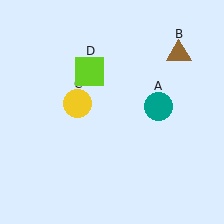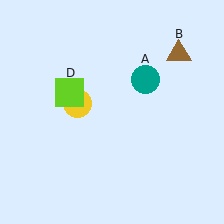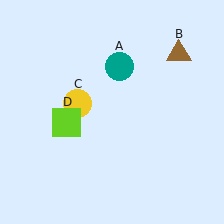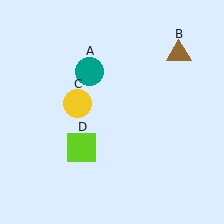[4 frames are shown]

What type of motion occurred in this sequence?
The teal circle (object A), lime square (object D) rotated counterclockwise around the center of the scene.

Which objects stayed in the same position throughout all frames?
Brown triangle (object B) and yellow circle (object C) remained stationary.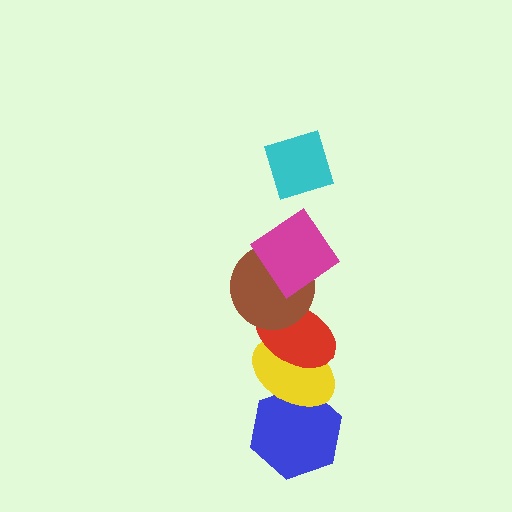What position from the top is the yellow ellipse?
The yellow ellipse is 5th from the top.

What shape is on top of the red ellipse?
The brown circle is on top of the red ellipse.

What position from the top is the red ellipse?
The red ellipse is 4th from the top.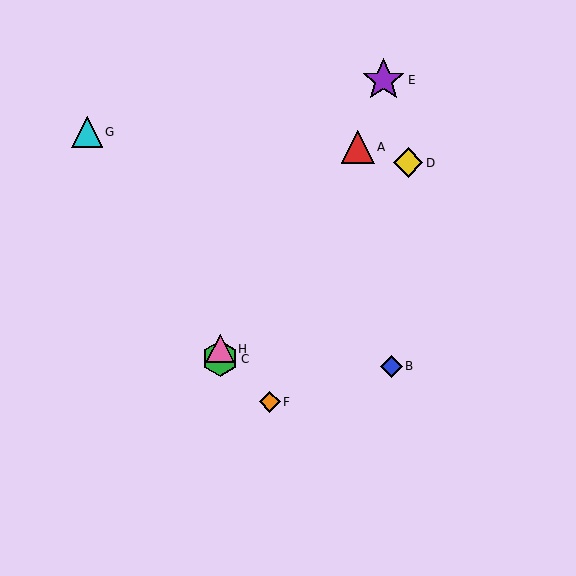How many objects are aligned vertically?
2 objects (C, H) are aligned vertically.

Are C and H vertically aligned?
Yes, both are at x≈220.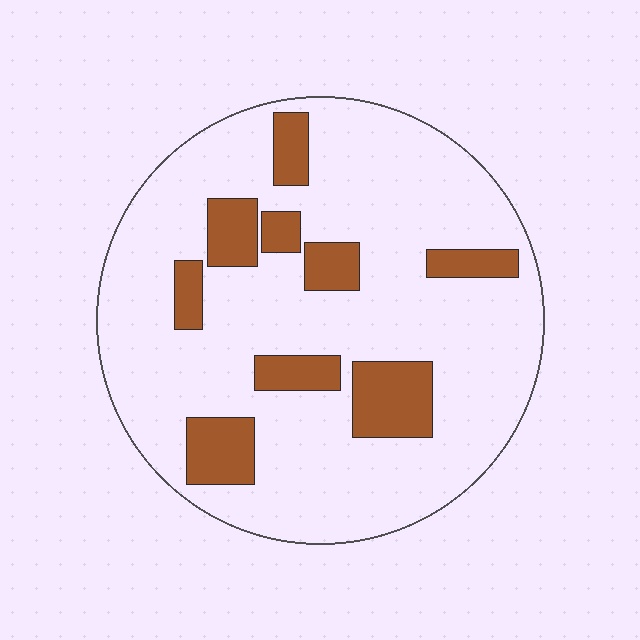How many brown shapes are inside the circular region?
9.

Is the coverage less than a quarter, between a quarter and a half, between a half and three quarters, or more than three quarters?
Less than a quarter.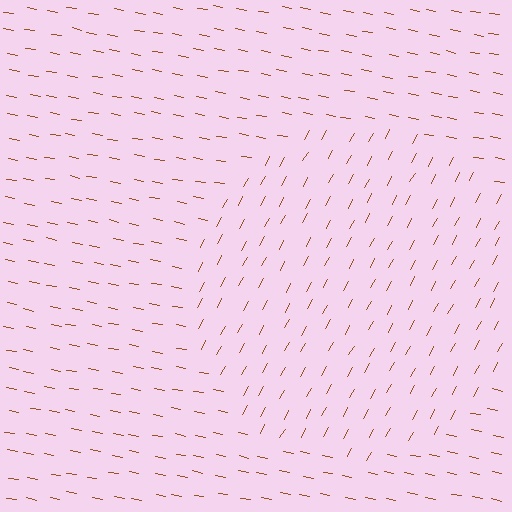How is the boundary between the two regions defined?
The boundary is defined purely by a change in line orientation (approximately 72 degrees difference). All lines are the same color and thickness.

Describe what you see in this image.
The image is filled with small brown line segments. A circle region in the image has lines oriented differently from the surrounding lines, creating a visible texture boundary.